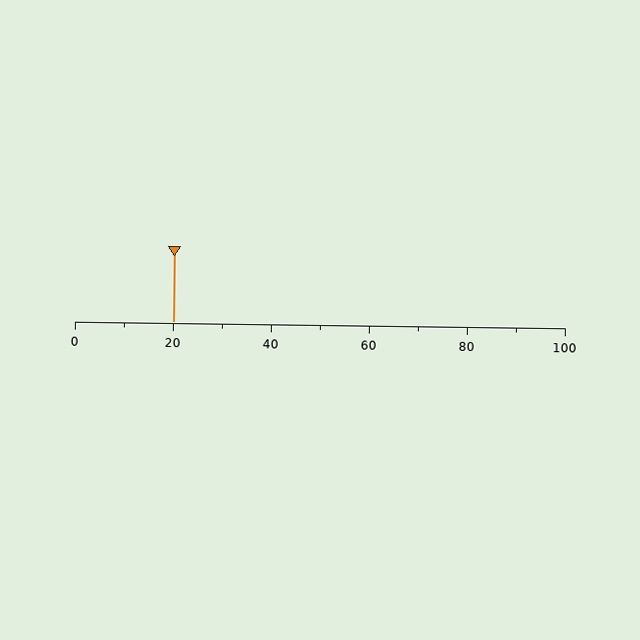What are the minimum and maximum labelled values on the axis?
The axis runs from 0 to 100.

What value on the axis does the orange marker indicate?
The marker indicates approximately 20.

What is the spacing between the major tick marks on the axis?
The major ticks are spaced 20 apart.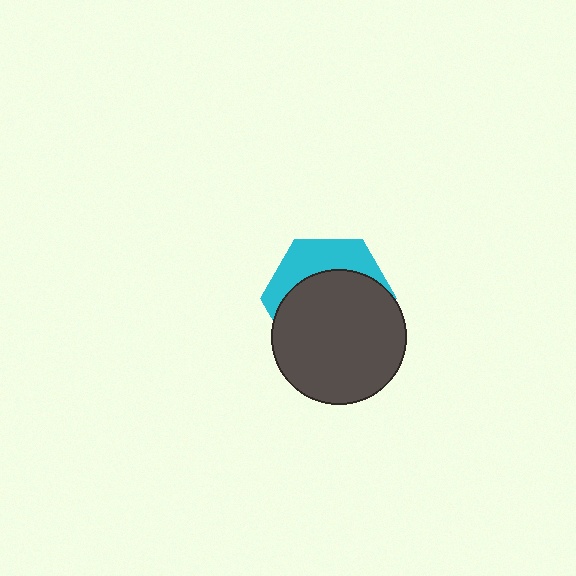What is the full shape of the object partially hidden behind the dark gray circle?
The partially hidden object is a cyan hexagon.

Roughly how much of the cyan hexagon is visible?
A small part of it is visible (roughly 33%).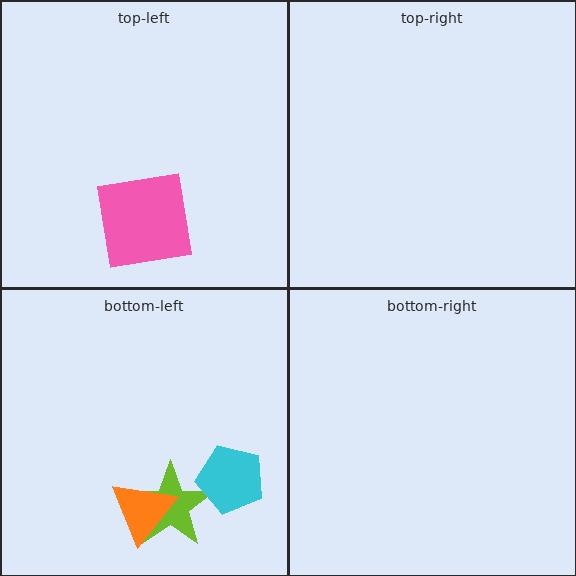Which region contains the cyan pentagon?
The bottom-left region.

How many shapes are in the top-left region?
1.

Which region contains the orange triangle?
The bottom-left region.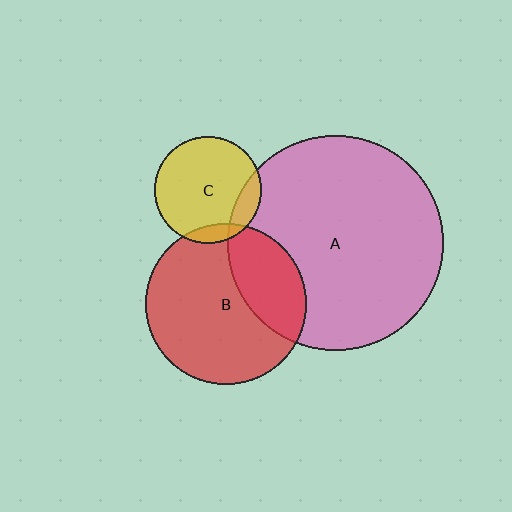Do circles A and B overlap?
Yes.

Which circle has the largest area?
Circle A (pink).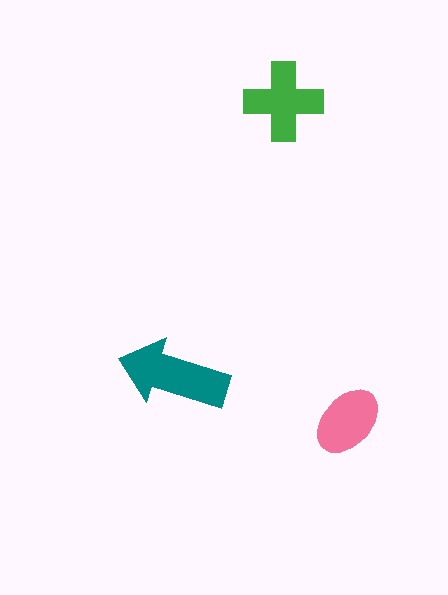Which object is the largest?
The teal arrow.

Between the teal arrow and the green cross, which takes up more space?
The teal arrow.